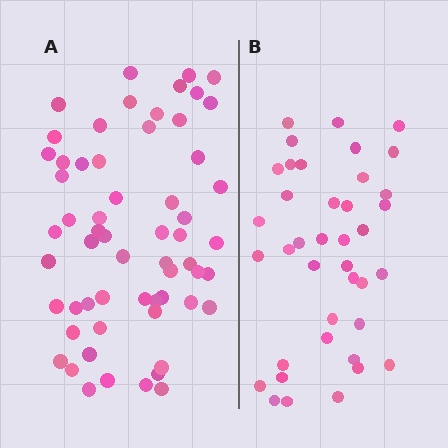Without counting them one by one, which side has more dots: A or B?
Region A (the left region) has more dots.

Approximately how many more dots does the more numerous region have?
Region A has approximately 20 more dots than region B.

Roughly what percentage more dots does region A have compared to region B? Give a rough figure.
About 55% more.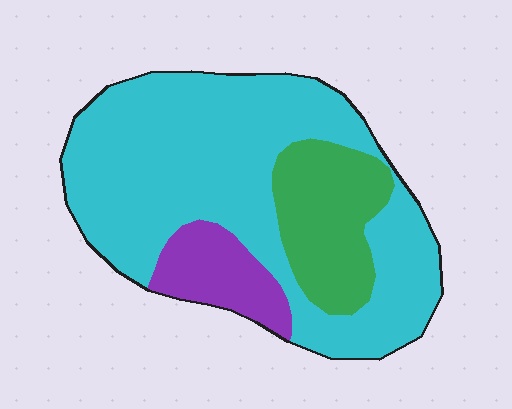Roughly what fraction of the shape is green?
Green covers 19% of the shape.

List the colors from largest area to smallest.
From largest to smallest: cyan, green, purple.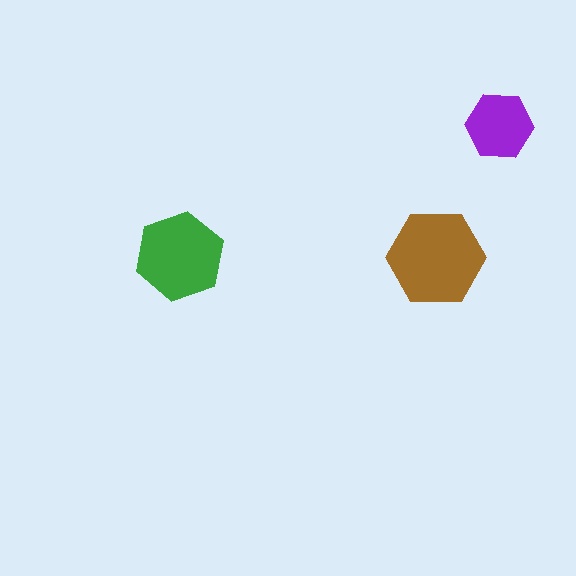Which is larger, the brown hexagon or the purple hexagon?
The brown one.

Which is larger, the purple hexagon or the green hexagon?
The green one.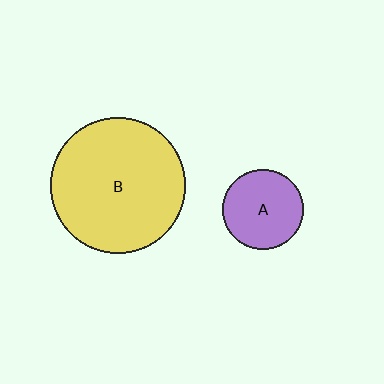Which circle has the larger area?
Circle B (yellow).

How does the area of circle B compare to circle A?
Approximately 2.9 times.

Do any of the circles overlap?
No, none of the circles overlap.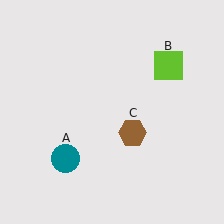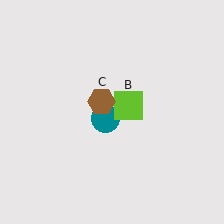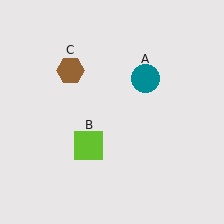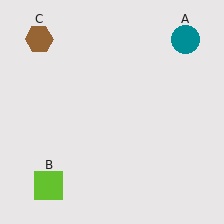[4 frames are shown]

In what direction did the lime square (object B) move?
The lime square (object B) moved down and to the left.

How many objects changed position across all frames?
3 objects changed position: teal circle (object A), lime square (object B), brown hexagon (object C).